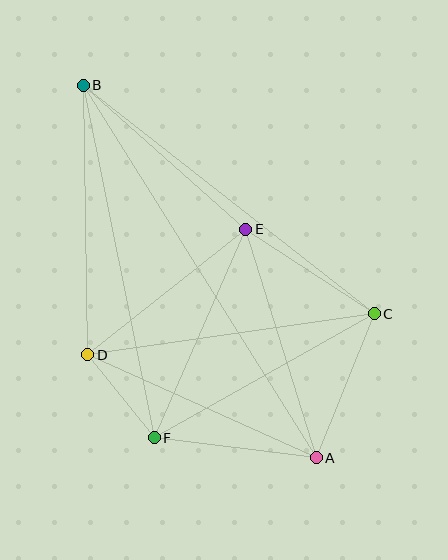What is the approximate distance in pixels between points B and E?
The distance between B and E is approximately 217 pixels.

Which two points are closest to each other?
Points D and F are closest to each other.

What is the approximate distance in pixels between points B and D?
The distance between B and D is approximately 269 pixels.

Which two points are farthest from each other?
Points A and B are farthest from each other.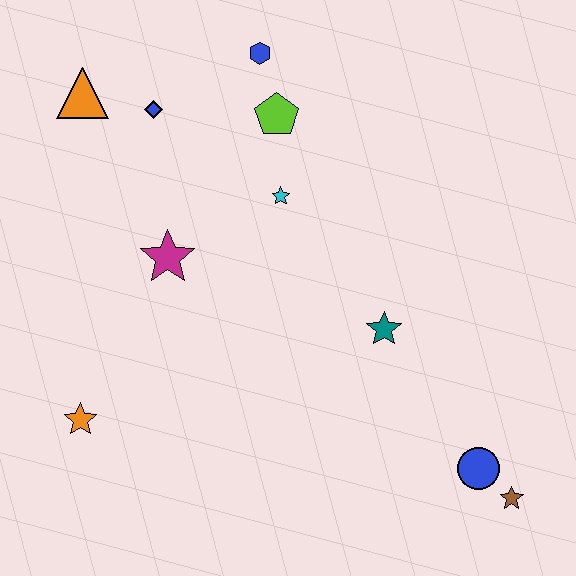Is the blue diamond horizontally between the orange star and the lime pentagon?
Yes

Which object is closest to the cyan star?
The lime pentagon is closest to the cyan star.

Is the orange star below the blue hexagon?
Yes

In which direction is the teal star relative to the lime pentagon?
The teal star is below the lime pentagon.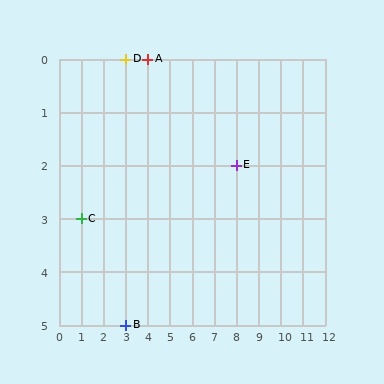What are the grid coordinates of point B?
Point B is at grid coordinates (3, 5).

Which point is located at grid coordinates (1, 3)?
Point C is at (1, 3).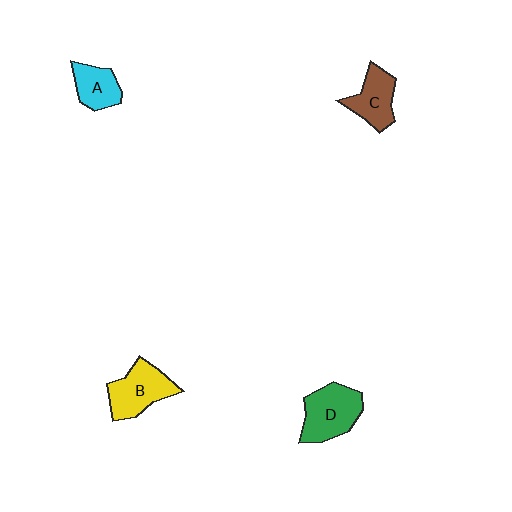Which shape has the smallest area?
Shape A (cyan).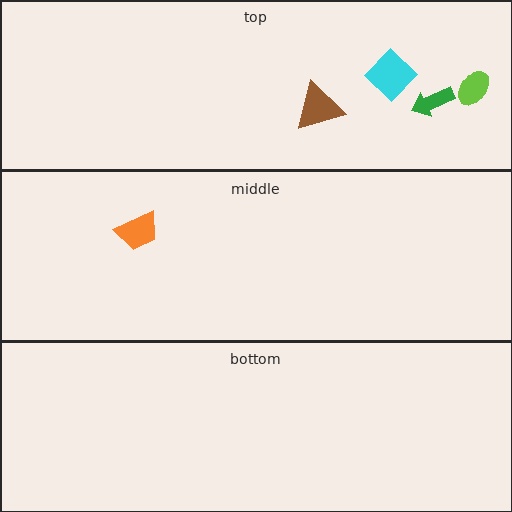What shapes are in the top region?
The cyan diamond, the green arrow, the lime ellipse, the brown triangle.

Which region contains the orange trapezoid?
The middle region.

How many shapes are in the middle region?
1.